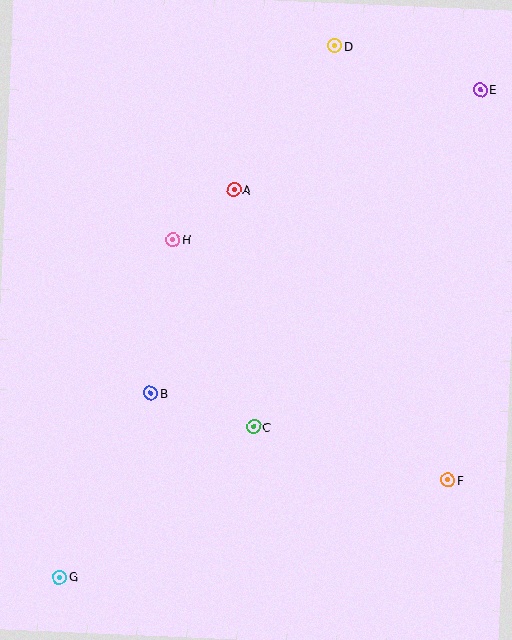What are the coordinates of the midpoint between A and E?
The midpoint between A and E is at (357, 140).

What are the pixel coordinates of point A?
Point A is at (234, 190).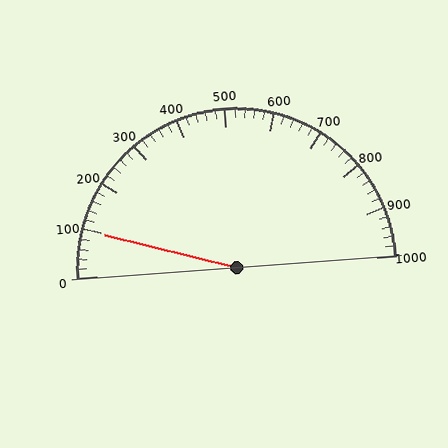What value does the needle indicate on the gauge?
The needle indicates approximately 100.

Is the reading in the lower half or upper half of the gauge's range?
The reading is in the lower half of the range (0 to 1000).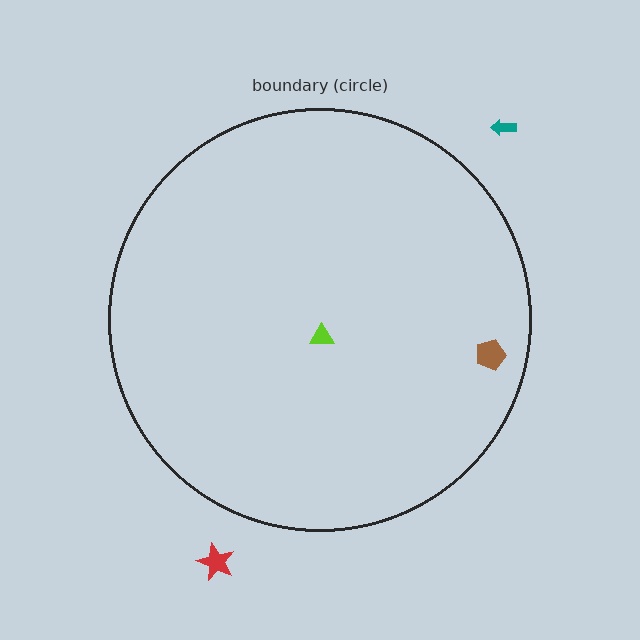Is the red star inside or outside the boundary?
Outside.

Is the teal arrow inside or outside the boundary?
Outside.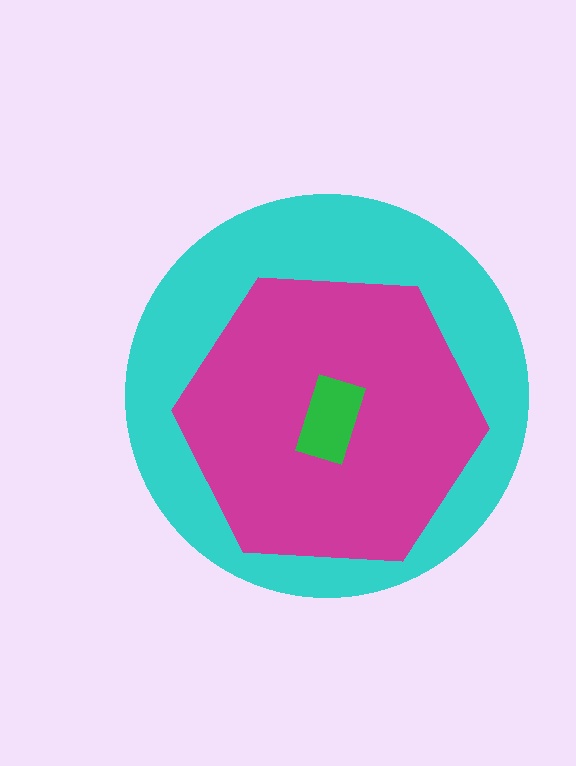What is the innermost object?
The green rectangle.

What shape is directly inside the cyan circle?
The magenta hexagon.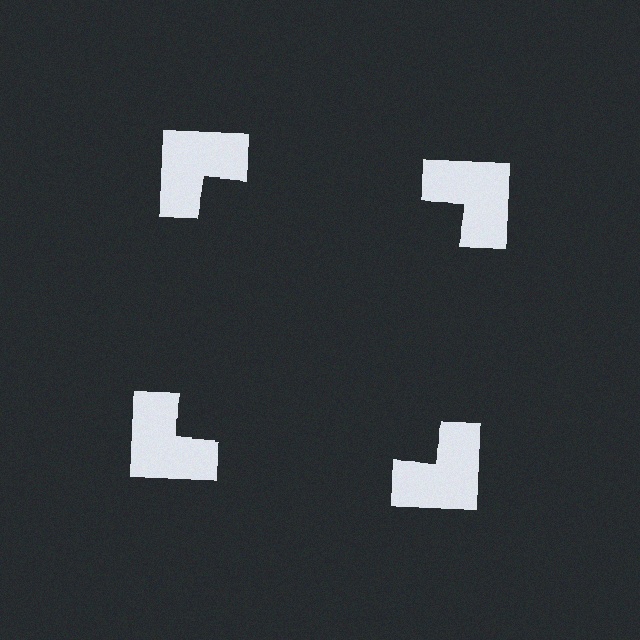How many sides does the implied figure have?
4 sides.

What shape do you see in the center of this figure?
An illusory square — its edges are inferred from the aligned wedge cuts in the notched squares, not physically drawn.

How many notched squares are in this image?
There are 4 — one at each vertex of the illusory square.